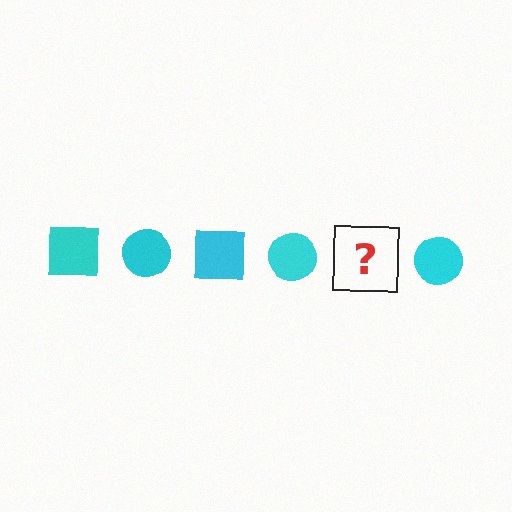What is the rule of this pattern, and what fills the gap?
The rule is that the pattern cycles through square, circle shapes in cyan. The gap should be filled with a cyan square.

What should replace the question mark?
The question mark should be replaced with a cyan square.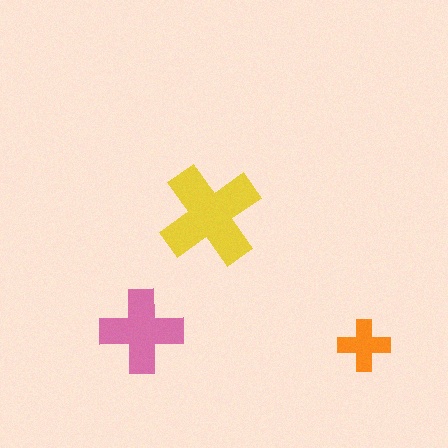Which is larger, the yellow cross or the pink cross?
The yellow one.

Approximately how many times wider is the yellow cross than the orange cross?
About 2 times wider.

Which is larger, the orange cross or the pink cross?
The pink one.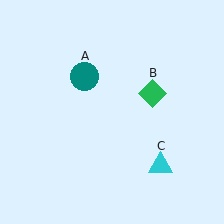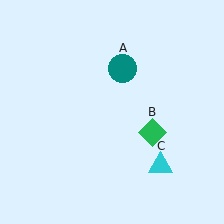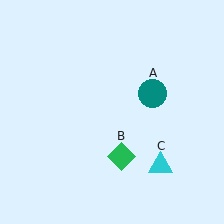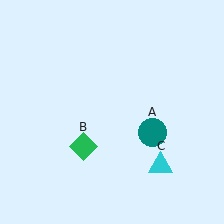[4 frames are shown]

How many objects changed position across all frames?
2 objects changed position: teal circle (object A), green diamond (object B).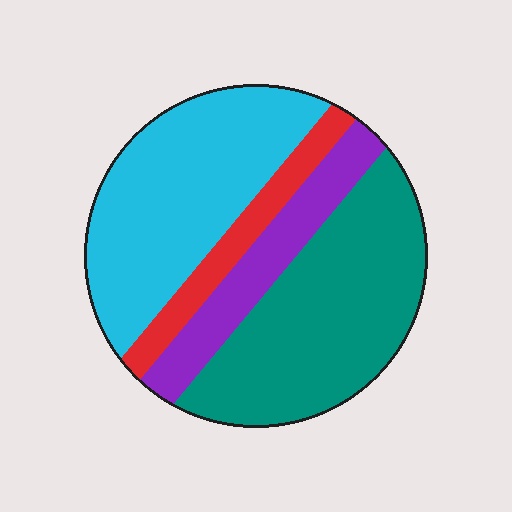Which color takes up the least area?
Red, at roughly 10%.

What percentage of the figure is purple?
Purple takes up about one sixth (1/6) of the figure.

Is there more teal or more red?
Teal.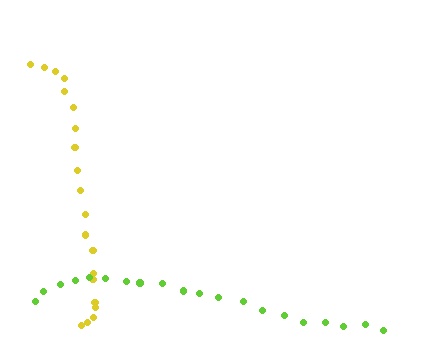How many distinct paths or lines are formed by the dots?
There are 2 distinct paths.